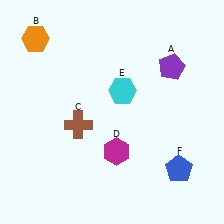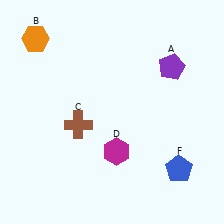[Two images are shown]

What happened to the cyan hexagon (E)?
The cyan hexagon (E) was removed in Image 2. It was in the top-right area of Image 1.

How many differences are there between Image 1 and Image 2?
There is 1 difference between the two images.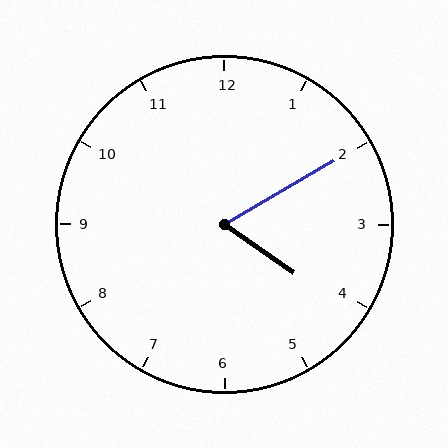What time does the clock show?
4:10.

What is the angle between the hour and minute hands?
Approximately 65 degrees.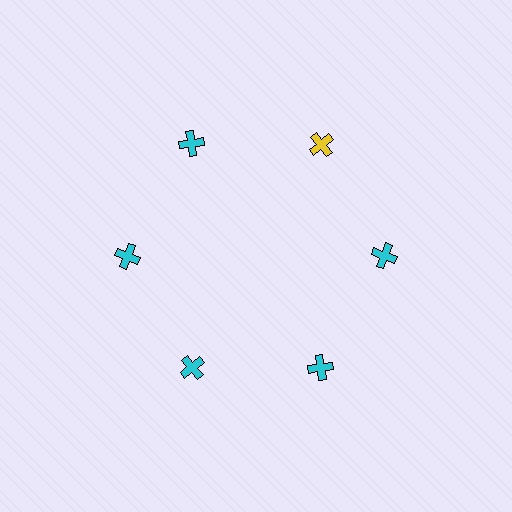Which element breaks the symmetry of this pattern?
The yellow cross at roughly the 1 o'clock position breaks the symmetry. All other shapes are cyan crosses.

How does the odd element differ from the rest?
It has a different color: yellow instead of cyan.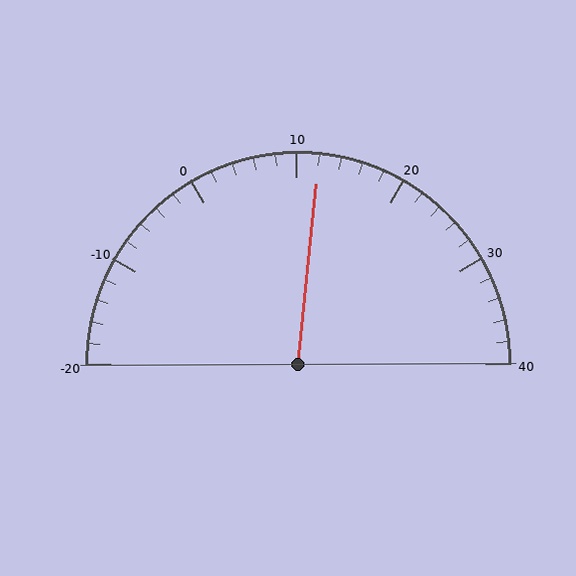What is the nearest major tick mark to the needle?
The nearest major tick mark is 10.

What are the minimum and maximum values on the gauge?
The gauge ranges from -20 to 40.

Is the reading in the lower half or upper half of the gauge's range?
The reading is in the upper half of the range (-20 to 40).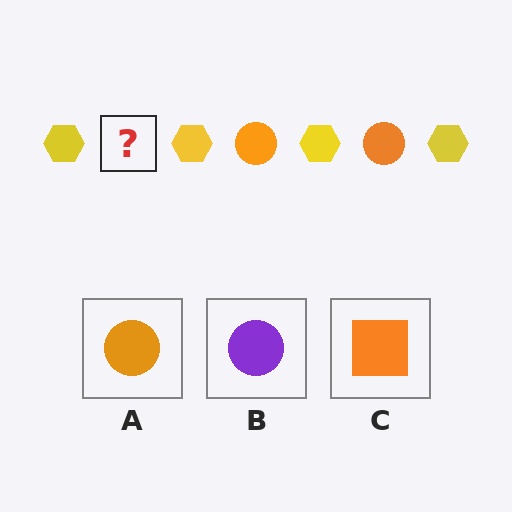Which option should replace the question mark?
Option A.